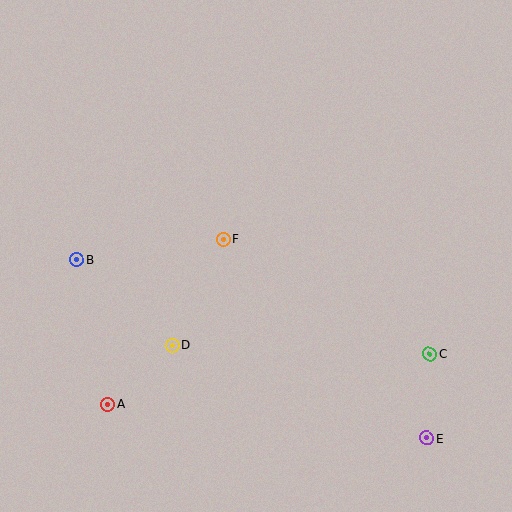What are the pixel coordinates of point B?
Point B is at (76, 260).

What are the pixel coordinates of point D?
Point D is at (173, 345).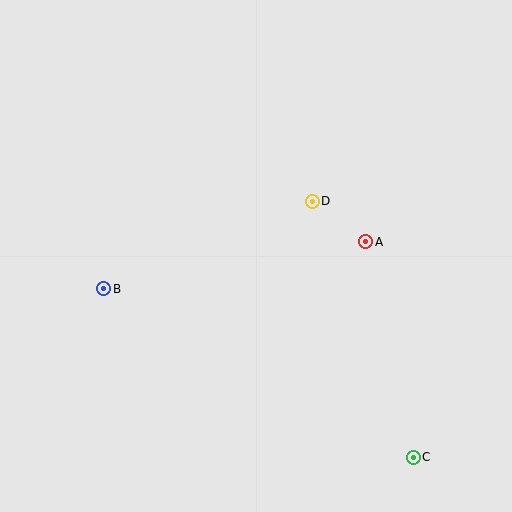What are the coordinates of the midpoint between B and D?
The midpoint between B and D is at (208, 245).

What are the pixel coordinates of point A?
Point A is at (366, 242).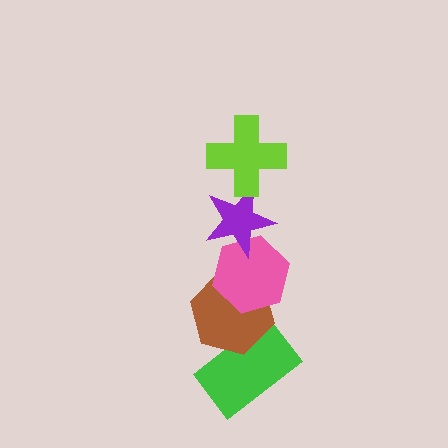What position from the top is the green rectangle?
The green rectangle is 5th from the top.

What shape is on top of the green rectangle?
The brown hexagon is on top of the green rectangle.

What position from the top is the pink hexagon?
The pink hexagon is 3rd from the top.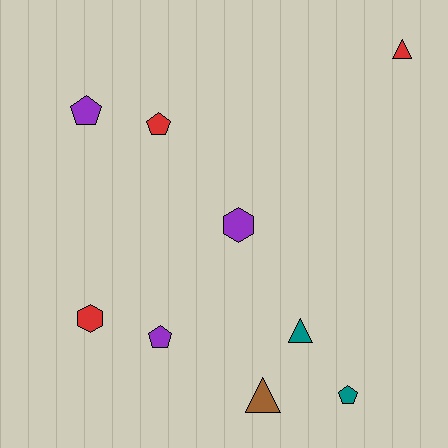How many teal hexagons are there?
There are no teal hexagons.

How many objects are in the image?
There are 9 objects.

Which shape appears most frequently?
Pentagon, with 4 objects.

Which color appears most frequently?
Red, with 3 objects.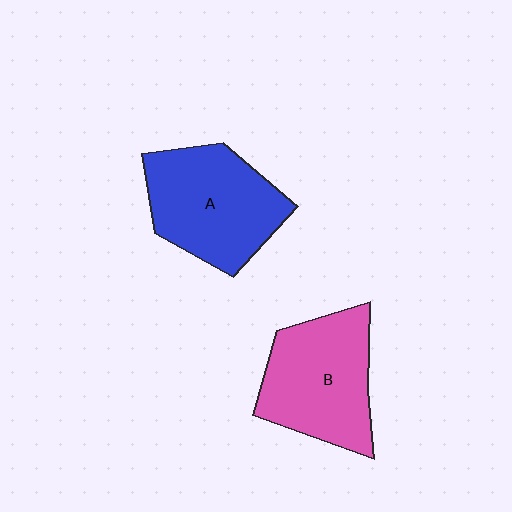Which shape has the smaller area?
Shape B (pink).